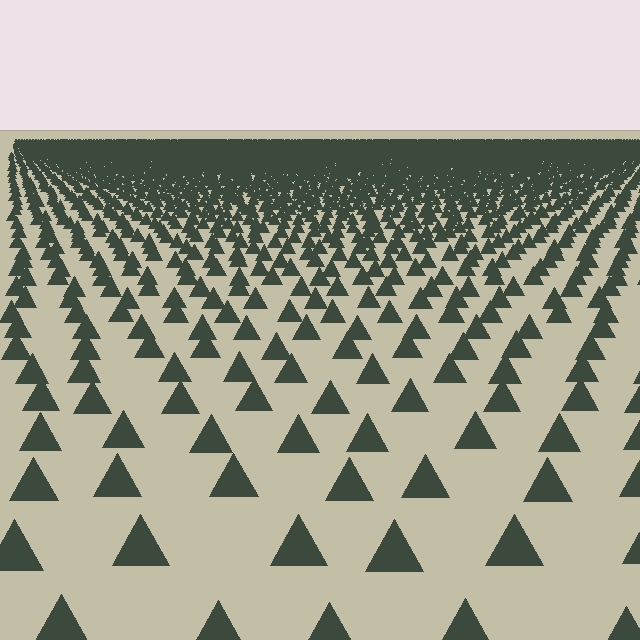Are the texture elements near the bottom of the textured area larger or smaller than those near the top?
Larger. Near the bottom, elements are closer to the viewer and appear at a bigger on-screen size.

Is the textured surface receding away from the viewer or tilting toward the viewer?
The surface is receding away from the viewer. Texture elements get smaller and denser toward the top.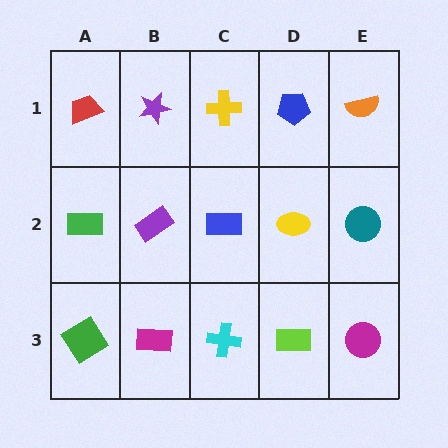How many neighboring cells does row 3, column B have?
3.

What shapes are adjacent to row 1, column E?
A teal circle (row 2, column E), a blue pentagon (row 1, column D).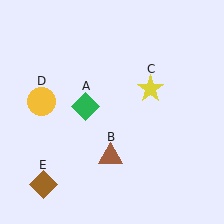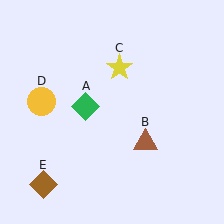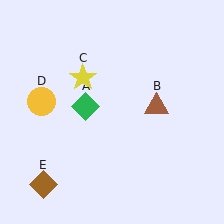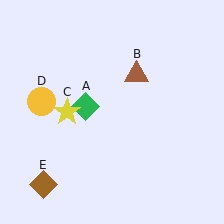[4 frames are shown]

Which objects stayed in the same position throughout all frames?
Green diamond (object A) and yellow circle (object D) and brown diamond (object E) remained stationary.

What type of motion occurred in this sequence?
The brown triangle (object B), yellow star (object C) rotated counterclockwise around the center of the scene.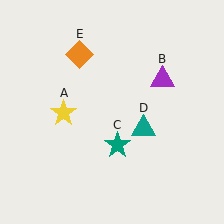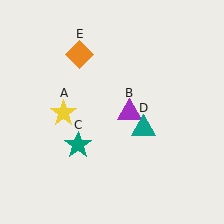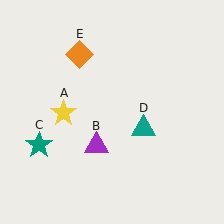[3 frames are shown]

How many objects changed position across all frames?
2 objects changed position: purple triangle (object B), teal star (object C).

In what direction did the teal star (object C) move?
The teal star (object C) moved left.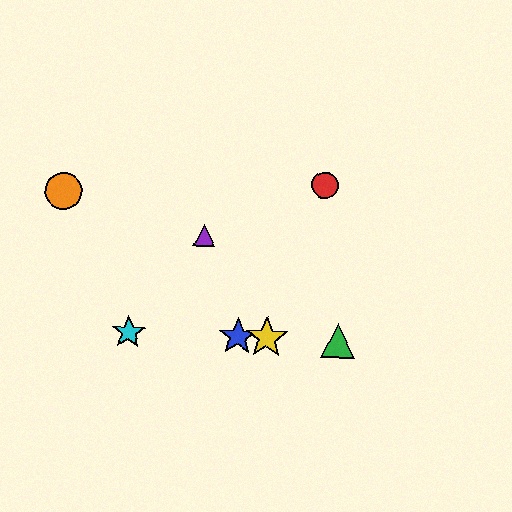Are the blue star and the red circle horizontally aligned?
No, the blue star is at y≈337 and the red circle is at y≈185.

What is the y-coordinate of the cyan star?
The cyan star is at y≈332.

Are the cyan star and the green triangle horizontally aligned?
Yes, both are at y≈332.